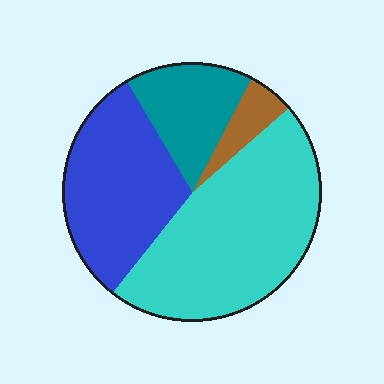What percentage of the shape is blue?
Blue covers about 30% of the shape.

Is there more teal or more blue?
Blue.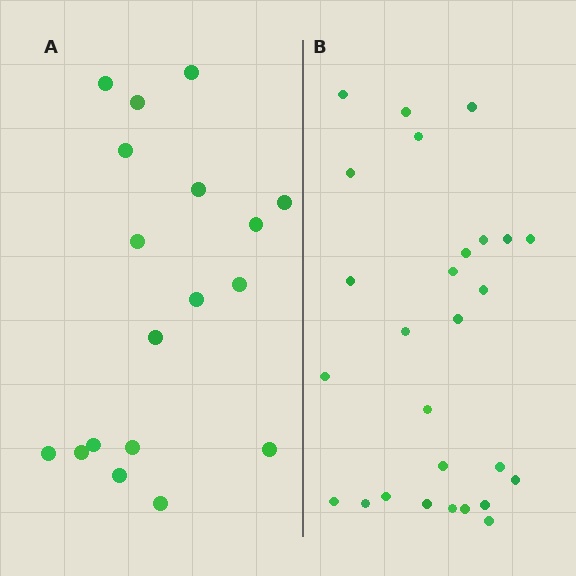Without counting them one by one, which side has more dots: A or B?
Region B (the right region) has more dots.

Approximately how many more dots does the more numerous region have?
Region B has roughly 8 or so more dots than region A.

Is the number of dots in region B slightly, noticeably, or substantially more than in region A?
Region B has substantially more. The ratio is roughly 1.5 to 1.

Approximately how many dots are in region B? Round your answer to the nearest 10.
About 30 dots. (The exact count is 27, which rounds to 30.)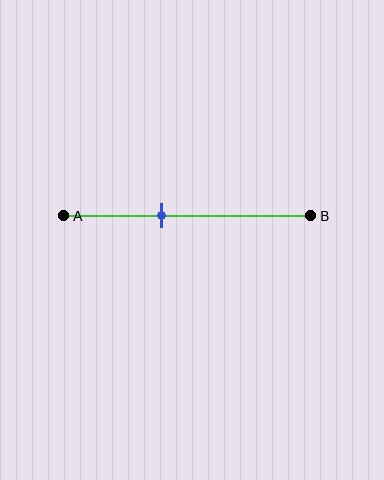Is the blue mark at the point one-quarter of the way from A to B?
No, the mark is at about 40% from A, not at the 25% one-quarter point.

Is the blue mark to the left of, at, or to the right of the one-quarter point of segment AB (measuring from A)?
The blue mark is to the right of the one-quarter point of segment AB.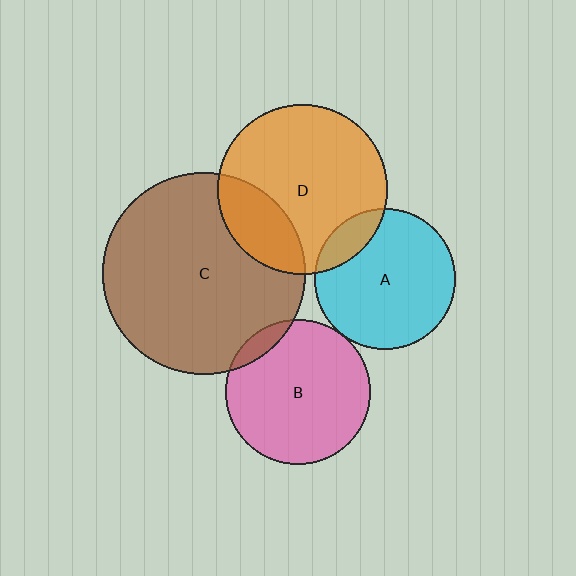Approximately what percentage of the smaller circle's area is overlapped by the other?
Approximately 10%.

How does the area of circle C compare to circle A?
Approximately 2.1 times.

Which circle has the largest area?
Circle C (brown).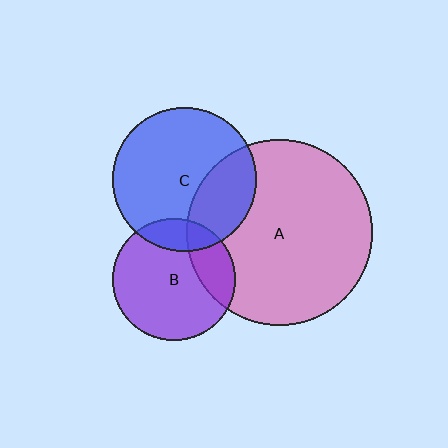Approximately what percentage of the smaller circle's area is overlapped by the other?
Approximately 15%.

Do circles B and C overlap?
Yes.